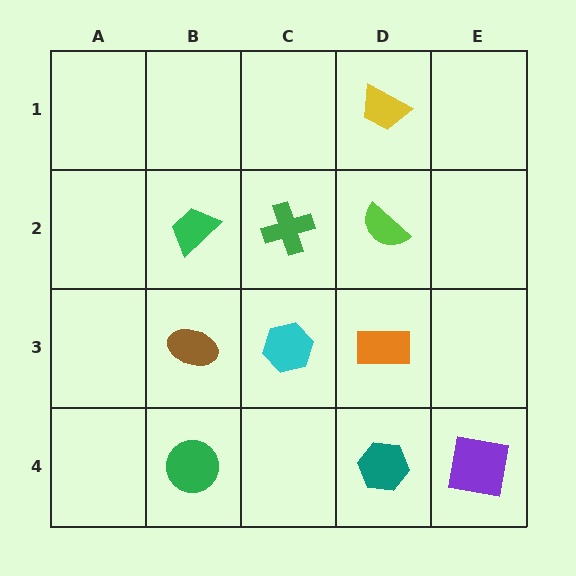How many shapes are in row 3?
3 shapes.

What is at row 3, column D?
An orange rectangle.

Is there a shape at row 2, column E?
No, that cell is empty.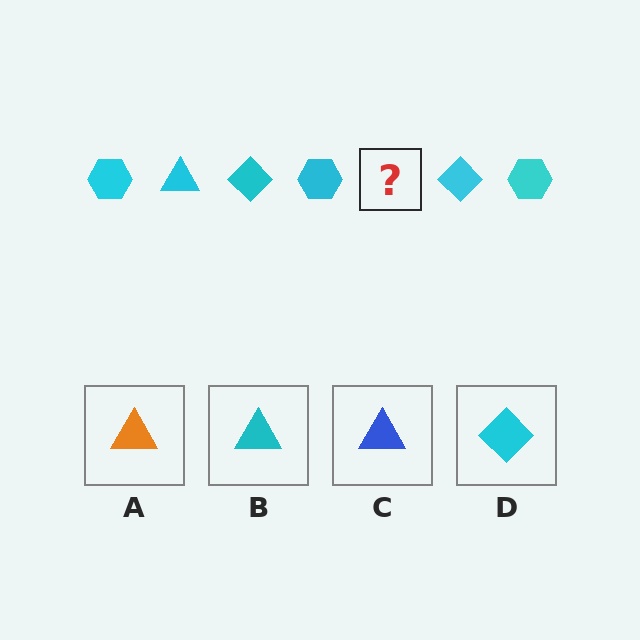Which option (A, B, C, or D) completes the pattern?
B.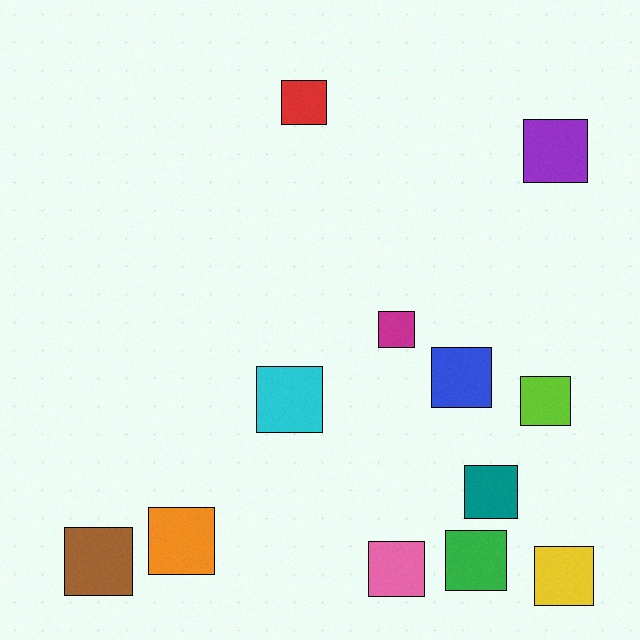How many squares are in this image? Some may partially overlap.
There are 12 squares.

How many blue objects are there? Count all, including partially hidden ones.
There is 1 blue object.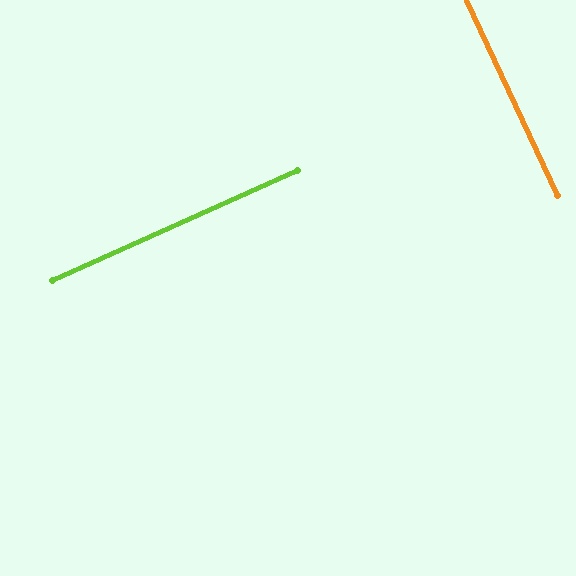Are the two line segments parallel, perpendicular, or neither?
Perpendicular — they meet at approximately 89°.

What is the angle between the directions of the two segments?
Approximately 89 degrees.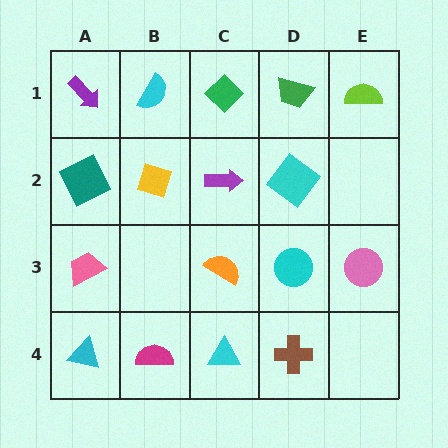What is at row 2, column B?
A yellow diamond.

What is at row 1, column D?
A green trapezoid.